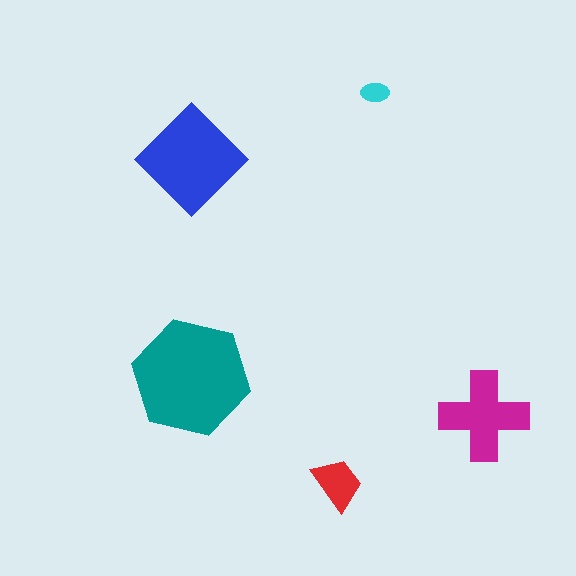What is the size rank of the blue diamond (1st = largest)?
2nd.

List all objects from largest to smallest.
The teal hexagon, the blue diamond, the magenta cross, the red trapezoid, the cyan ellipse.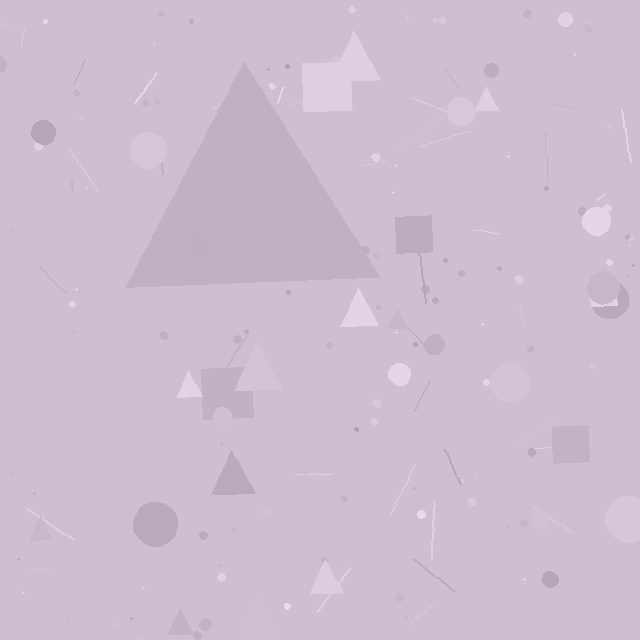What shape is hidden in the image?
A triangle is hidden in the image.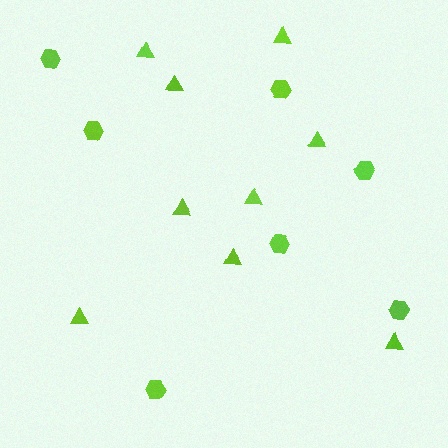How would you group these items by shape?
There are 2 groups: one group of hexagons (7) and one group of triangles (9).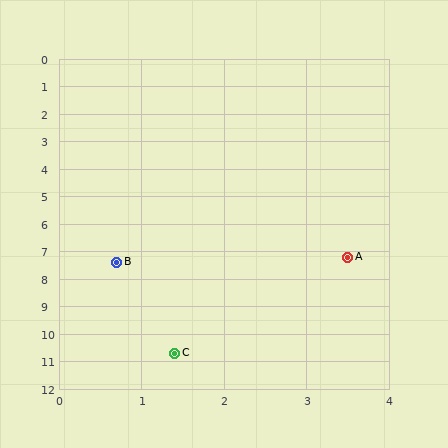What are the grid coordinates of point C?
Point C is at approximately (1.4, 10.7).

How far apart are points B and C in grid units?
Points B and C are about 3.4 grid units apart.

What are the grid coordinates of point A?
Point A is at approximately (3.5, 7.2).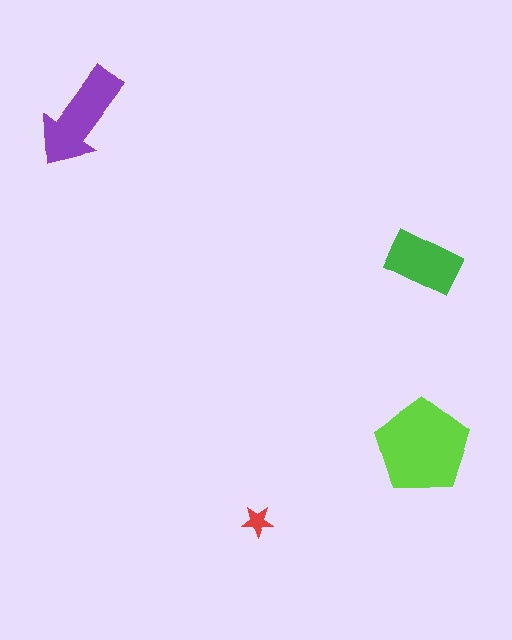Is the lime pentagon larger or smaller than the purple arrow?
Larger.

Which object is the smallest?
The red star.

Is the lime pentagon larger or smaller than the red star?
Larger.